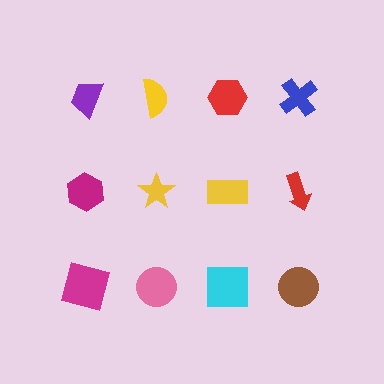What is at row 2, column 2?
A yellow star.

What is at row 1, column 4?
A blue cross.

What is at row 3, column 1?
A magenta square.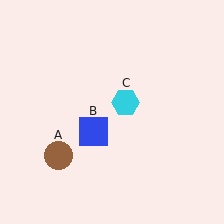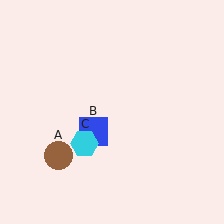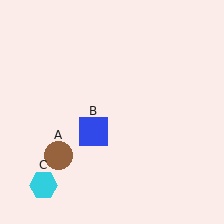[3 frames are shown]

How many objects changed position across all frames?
1 object changed position: cyan hexagon (object C).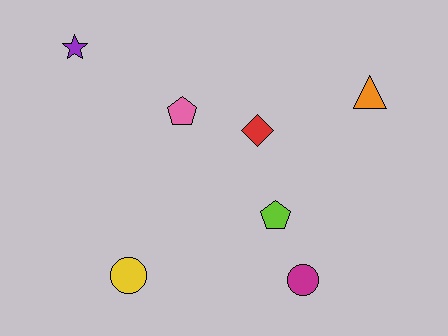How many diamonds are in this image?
There is 1 diamond.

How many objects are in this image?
There are 7 objects.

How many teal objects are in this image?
There are no teal objects.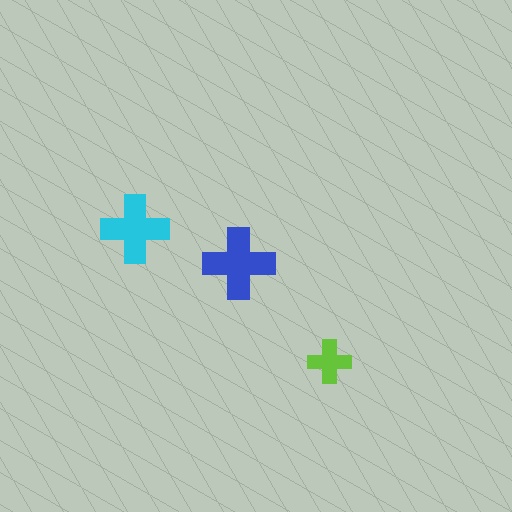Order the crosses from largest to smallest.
the blue one, the cyan one, the lime one.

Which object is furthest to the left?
The cyan cross is leftmost.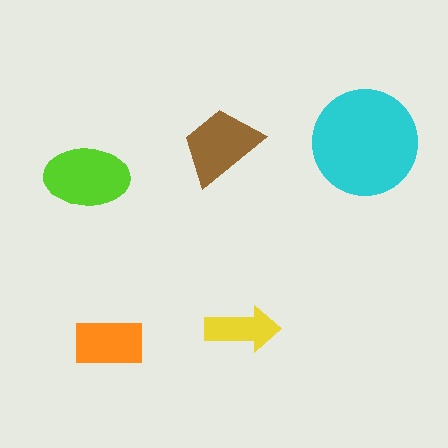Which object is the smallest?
The yellow arrow.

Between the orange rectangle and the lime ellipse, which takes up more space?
The lime ellipse.